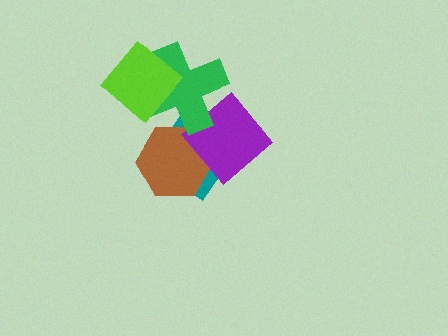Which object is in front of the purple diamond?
The green cross is in front of the purple diamond.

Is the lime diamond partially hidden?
No, no other shape covers it.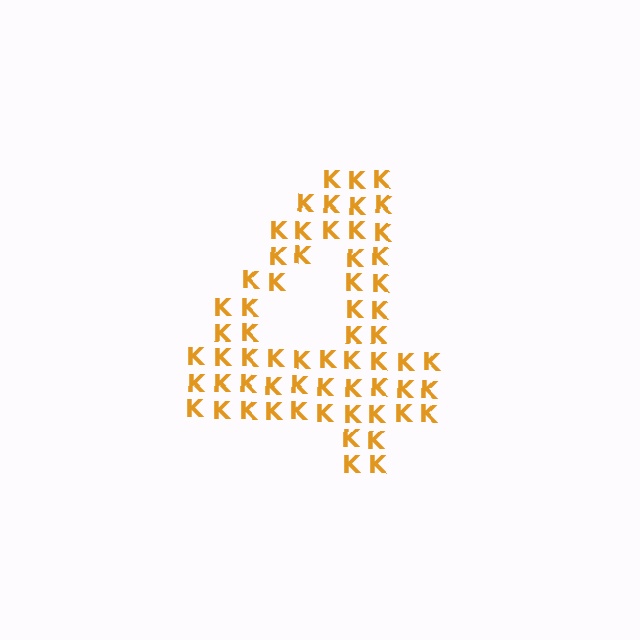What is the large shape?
The large shape is the digit 4.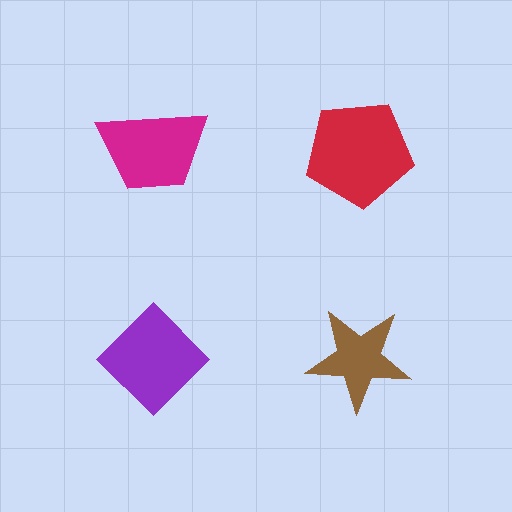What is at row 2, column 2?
A brown star.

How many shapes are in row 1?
2 shapes.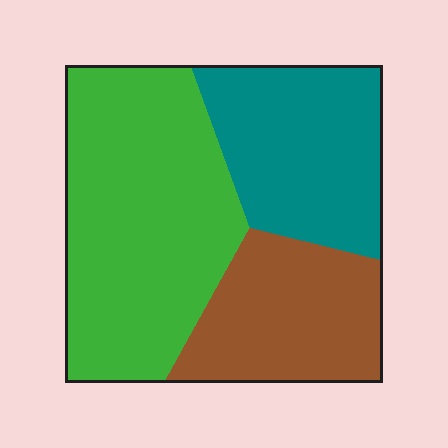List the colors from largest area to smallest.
From largest to smallest: green, teal, brown.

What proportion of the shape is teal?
Teal takes up about one quarter (1/4) of the shape.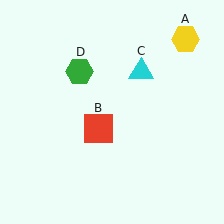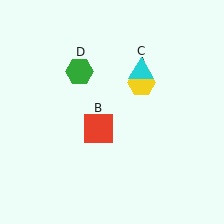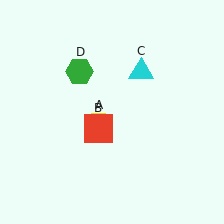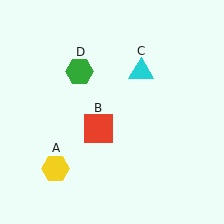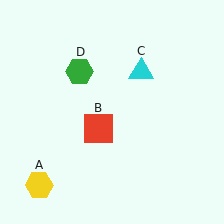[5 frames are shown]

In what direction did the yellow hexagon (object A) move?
The yellow hexagon (object A) moved down and to the left.